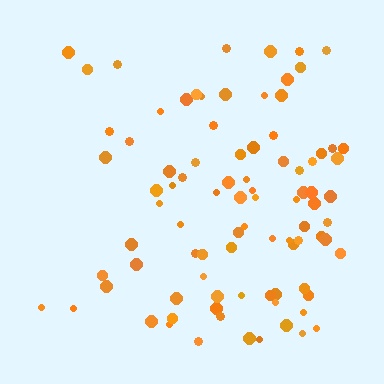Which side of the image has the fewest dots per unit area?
The left.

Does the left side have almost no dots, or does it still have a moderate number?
Still a moderate number, just noticeably fewer than the right.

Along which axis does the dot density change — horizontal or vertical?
Horizontal.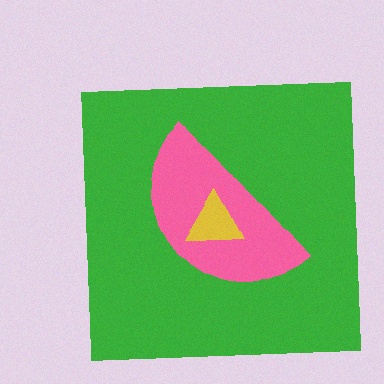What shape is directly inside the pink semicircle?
The yellow triangle.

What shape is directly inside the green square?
The pink semicircle.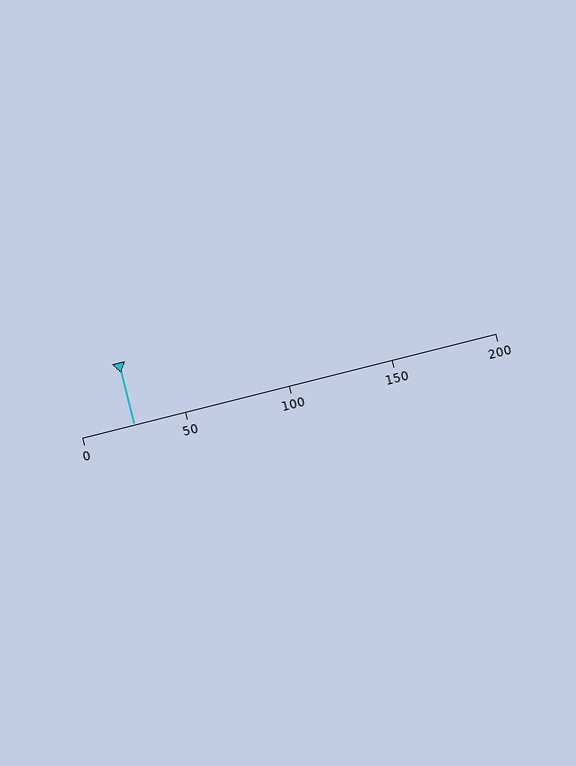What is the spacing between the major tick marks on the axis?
The major ticks are spaced 50 apart.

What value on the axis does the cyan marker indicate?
The marker indicates approximately 25.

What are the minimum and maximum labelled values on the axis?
The axis runs from 0 to 200.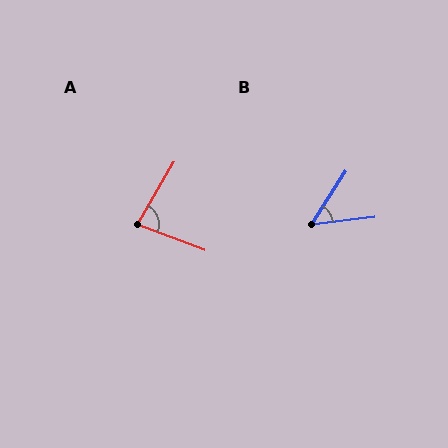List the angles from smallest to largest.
B (50°), A (81°).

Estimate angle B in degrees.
Approximately 50 degrees.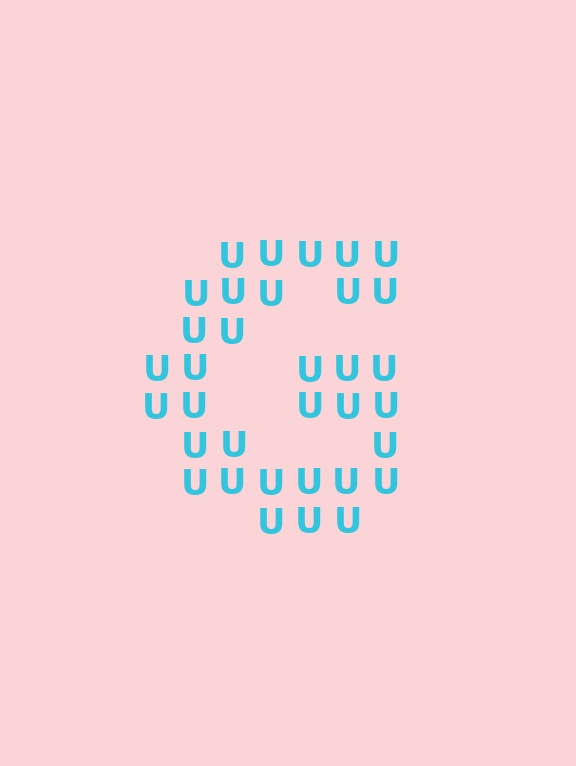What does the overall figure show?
The overall figure shows the letter G.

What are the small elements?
The small elements are letter U's.